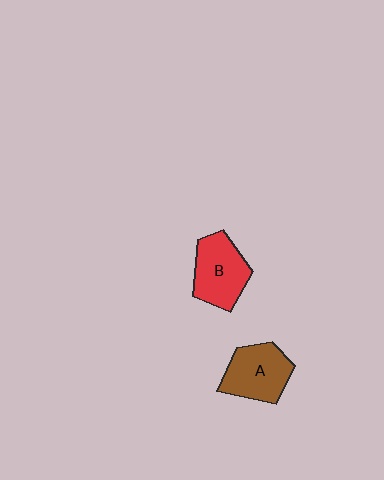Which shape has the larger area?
Shape B (red).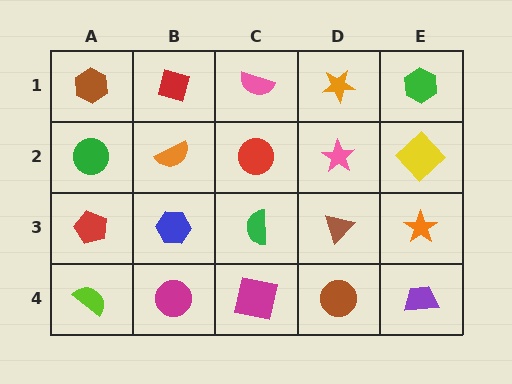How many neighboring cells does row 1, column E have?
2.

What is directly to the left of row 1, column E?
An orange star.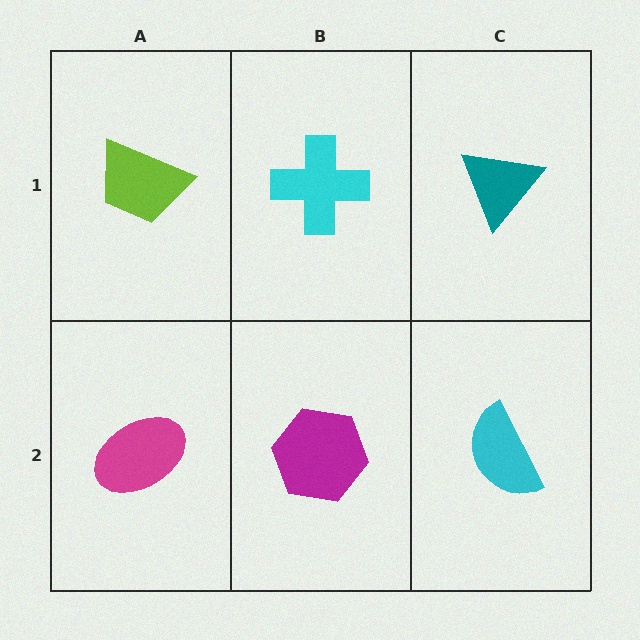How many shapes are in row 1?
3 shapes.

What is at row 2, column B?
A magenta hexagon.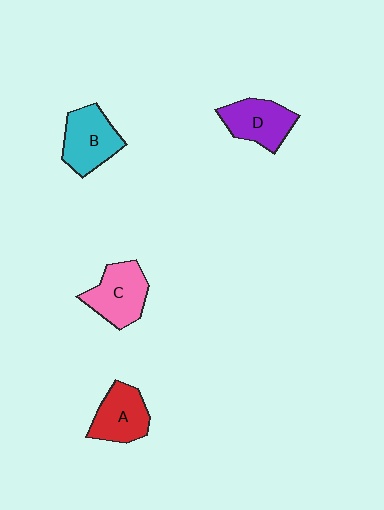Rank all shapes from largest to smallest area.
From largest to smallest: B (cyan), C (pink), D (purple), A (red).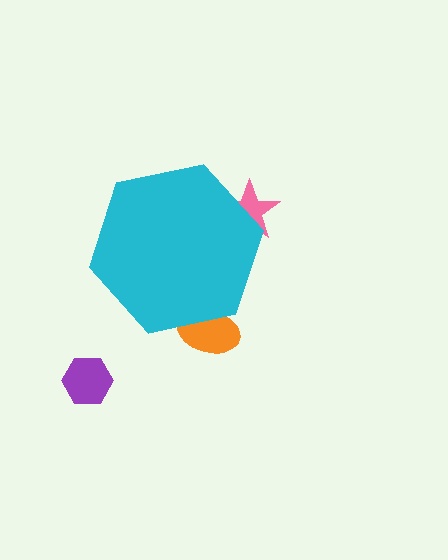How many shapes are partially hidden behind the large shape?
2 shapes are partially hidden.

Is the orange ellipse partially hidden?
Yes, the orange ellipse is partially hidden behind the cyan hexagon.